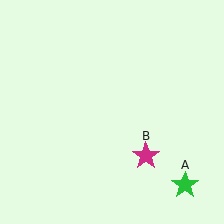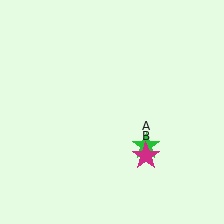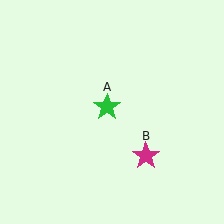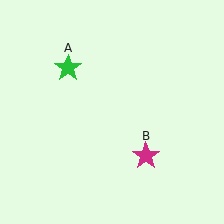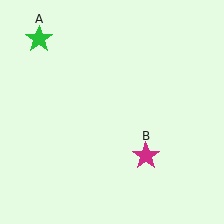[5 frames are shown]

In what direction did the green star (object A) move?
The green star (object A) moved up and to the left.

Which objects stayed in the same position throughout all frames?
Magenta star (object B) remained stationary.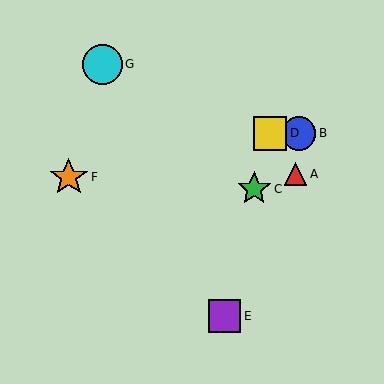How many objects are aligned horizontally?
2 objects (B, D) are aligned horizontally.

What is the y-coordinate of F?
Object F is at y≈177.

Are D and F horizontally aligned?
No, D is at y≈133 and F is at y≈177.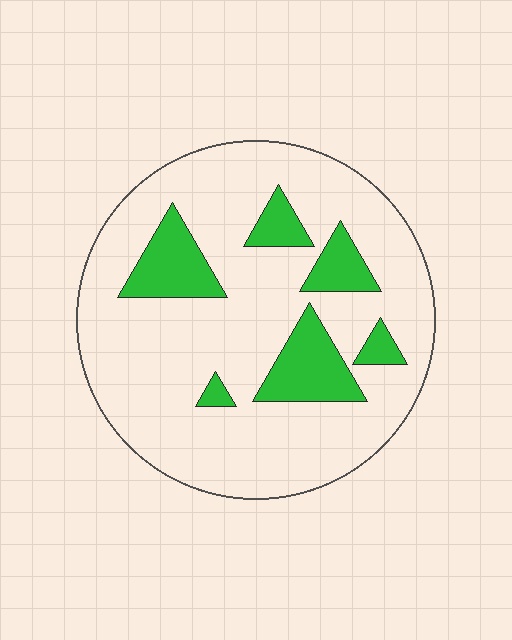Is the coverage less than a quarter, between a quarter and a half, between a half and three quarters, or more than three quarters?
Less than a quarter.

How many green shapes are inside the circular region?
6.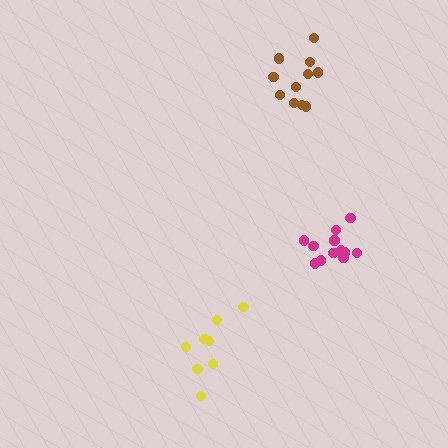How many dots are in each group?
Group 1: 12 dots, Group 2: 11 dots, Group 3: 8 dots (31 total).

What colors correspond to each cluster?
The clusters are colored: magenta, brown, yellow.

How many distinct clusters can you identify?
There are 3 distinct clusters.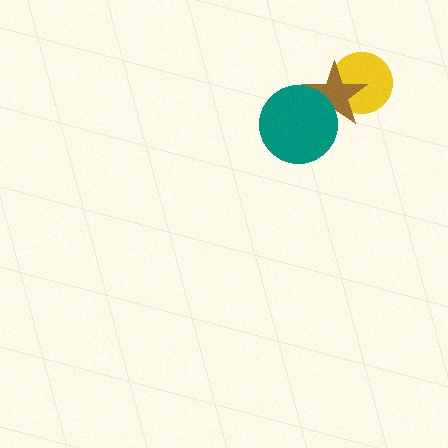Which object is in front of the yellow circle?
The brown star is in front of the yellow circle.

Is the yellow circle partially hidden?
Yes, it is partially covered by another shape.